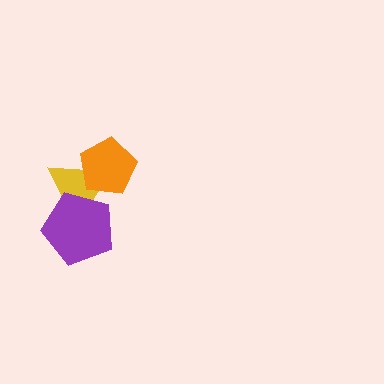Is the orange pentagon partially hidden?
No, no other shape covers it.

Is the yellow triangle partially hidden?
Yes, it is partially covered by another shape.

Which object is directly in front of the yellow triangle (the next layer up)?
The orange pentagon is directly in front of the yellow triangle.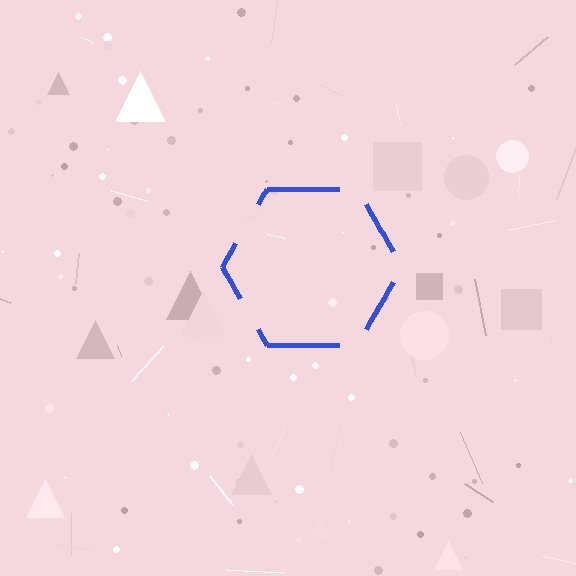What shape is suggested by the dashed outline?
The dashed outline suggests a hexagon.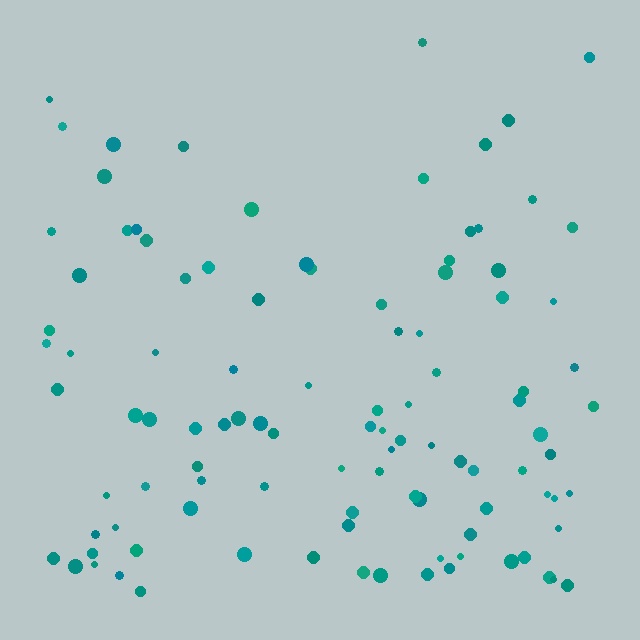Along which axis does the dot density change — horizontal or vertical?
Vertical.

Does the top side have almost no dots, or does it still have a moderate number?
Still a moderate number, just noticeably fewer than the bottom.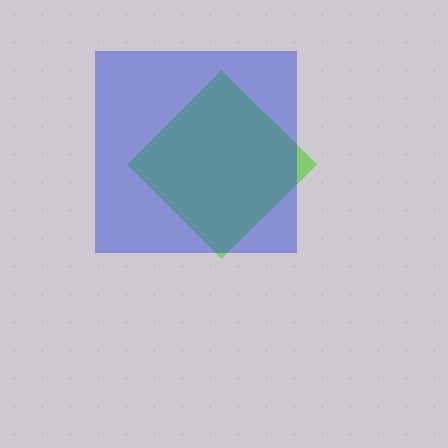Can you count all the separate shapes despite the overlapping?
Yes, there are 2 separate shapes.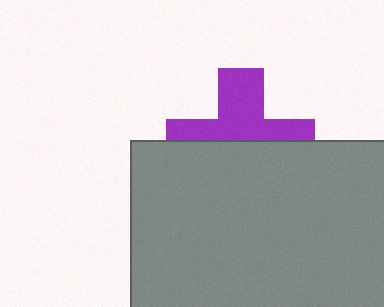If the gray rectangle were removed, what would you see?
You would see the complete purple cross.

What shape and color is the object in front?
The object in front is a gray rectangle.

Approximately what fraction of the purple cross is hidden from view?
Roughly 54% of the purple cross is hidden behind the gray rectangle.